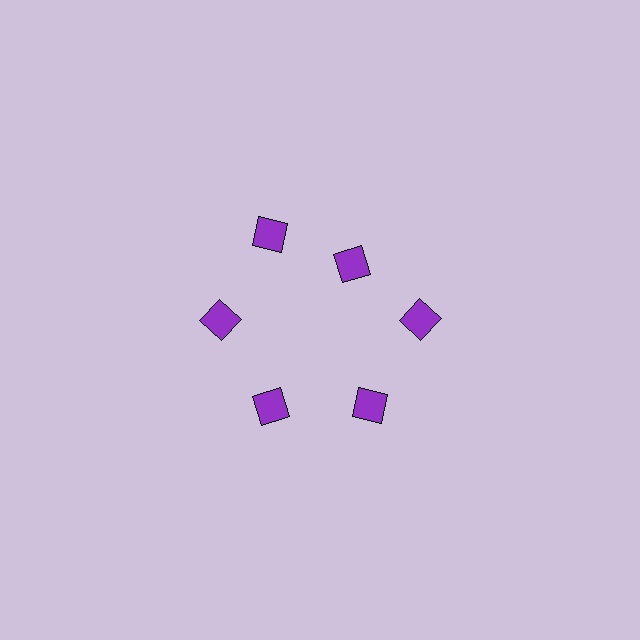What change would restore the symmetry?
The symmetry would be restored by moving it outward, back onto the ring so that all 6 squares sit at equal angles and equal distance from the center.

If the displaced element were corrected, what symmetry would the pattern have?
It would have 6-fold rotational symmetry — the pattern would map onto itself every 60 degrees.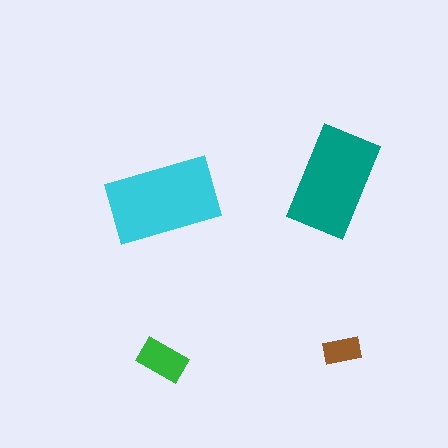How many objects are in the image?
There are 4 objects in the image.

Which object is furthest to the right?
The brown rectangle is rightmost.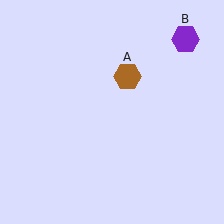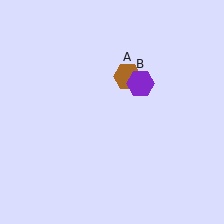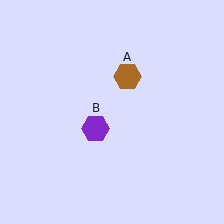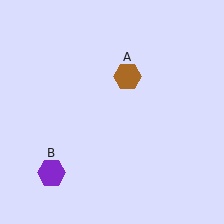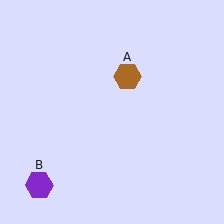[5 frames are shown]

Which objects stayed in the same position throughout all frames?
Brown hexagon (object A) remained stationary.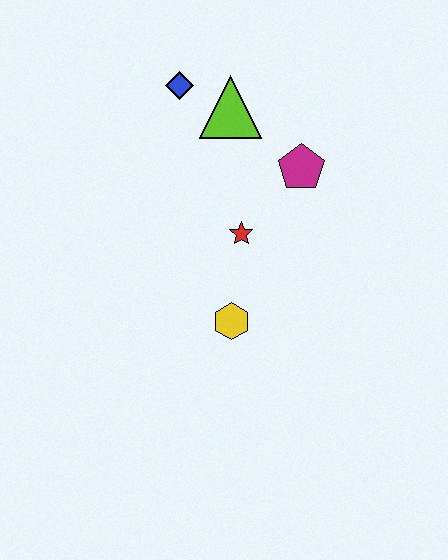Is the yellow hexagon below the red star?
Yes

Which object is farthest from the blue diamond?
The yellow hexagon is farthest from the blue diamond.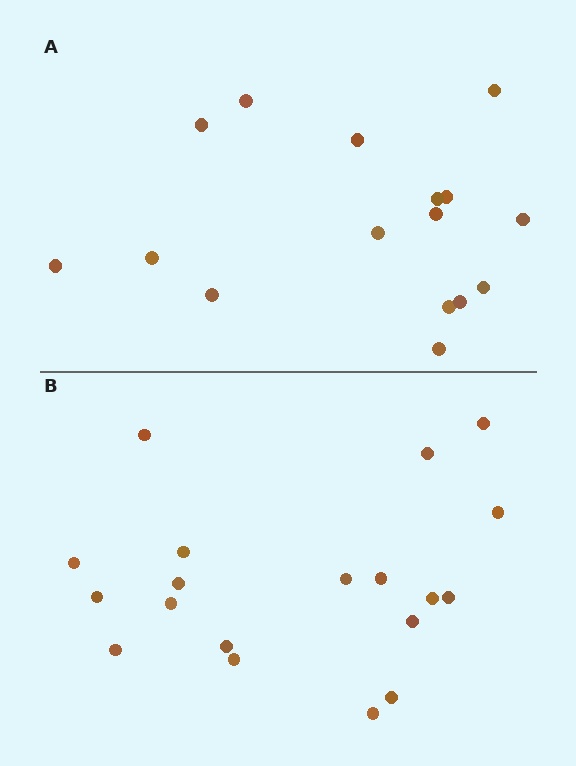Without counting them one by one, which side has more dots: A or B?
Region B (the bottom region) has more dots.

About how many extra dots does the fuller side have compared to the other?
Region B has just a few more — roughly 2 or 3 more dots than region A.